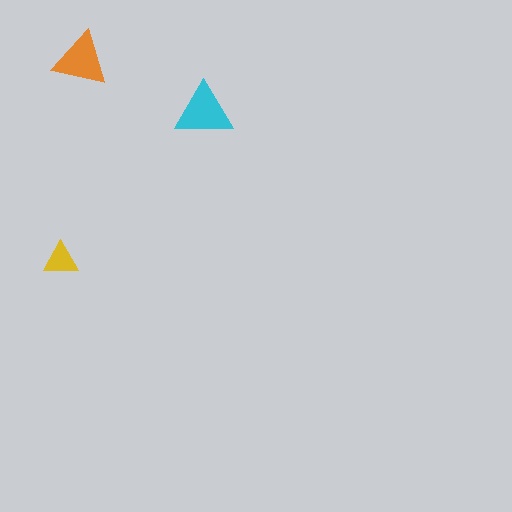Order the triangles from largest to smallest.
the cyan one, the orange one, the yellow one.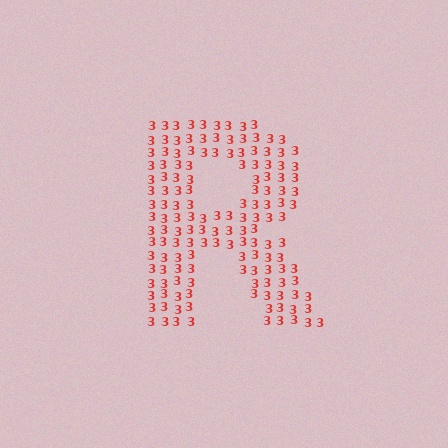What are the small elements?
The small elements are digit 3's.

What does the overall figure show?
The overall figure shows the letter R.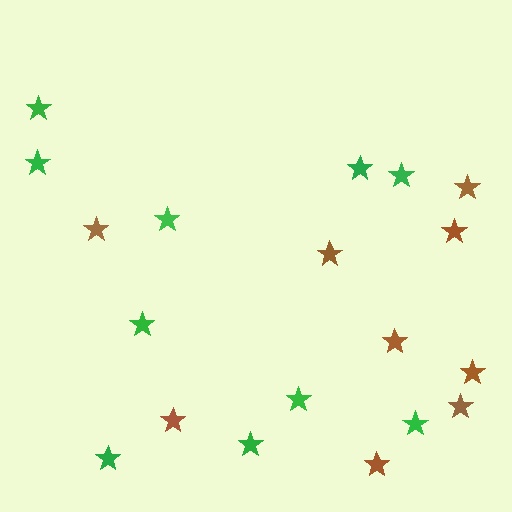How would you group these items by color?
There are 2 groups: one group of brown stars (9) and one group of green stars (10).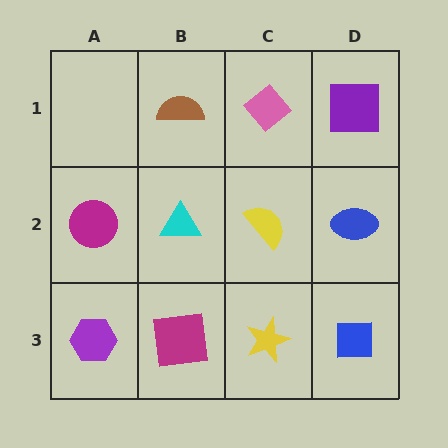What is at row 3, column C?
A yellow star.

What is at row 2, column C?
A yellow semicircle.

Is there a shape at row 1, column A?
No, that cell is empty.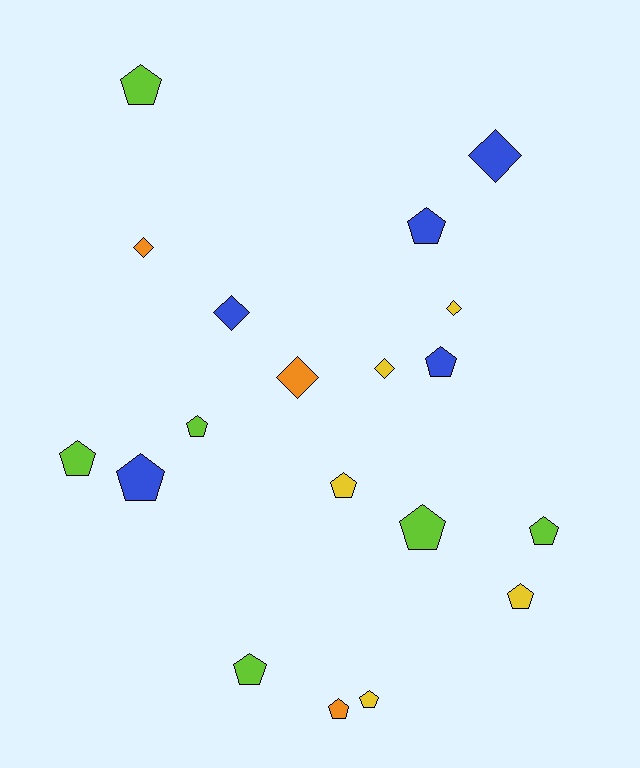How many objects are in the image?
There are 19 objects.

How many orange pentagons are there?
There is 1 orange pentagon.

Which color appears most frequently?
Lime, with 6 objects.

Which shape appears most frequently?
Pentagon, with 13 objects.